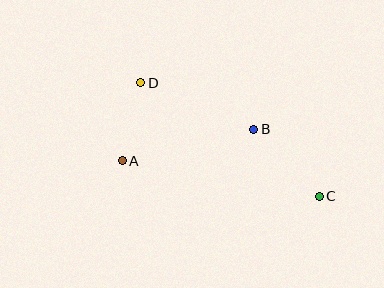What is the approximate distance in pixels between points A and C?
The distance between A and C is approximately 200 pixels.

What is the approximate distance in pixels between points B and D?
The distance between B and D is approximately 122 pixels.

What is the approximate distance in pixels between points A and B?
The distance between A and B is approximately 135 pixels.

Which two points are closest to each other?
Points A and D are closest to each other.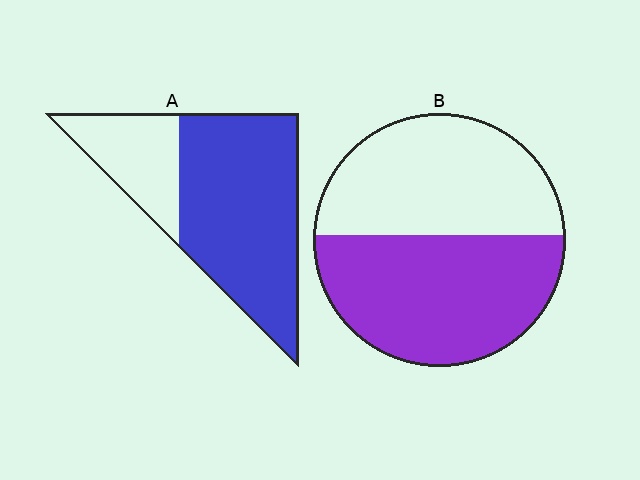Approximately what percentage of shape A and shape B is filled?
A is approximately 70% and B is approximately 55%.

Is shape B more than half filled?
Roughly half.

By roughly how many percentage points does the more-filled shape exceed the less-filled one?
By roughly 20 percentage points (A over B).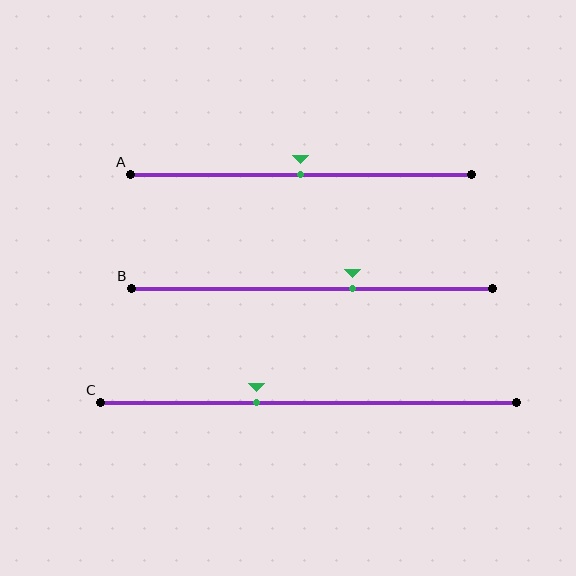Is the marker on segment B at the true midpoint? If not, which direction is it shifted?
No, the marker on segment B is shifted to the right by about 11% of the segment length.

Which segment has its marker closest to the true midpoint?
Segment A has its marker closest to the true midpoint.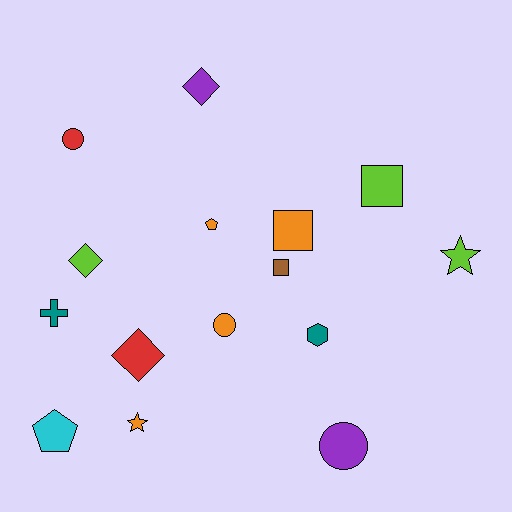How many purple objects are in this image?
There are 2 purple objects.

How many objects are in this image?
There are 15 objects.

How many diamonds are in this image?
There are 3 diamonds.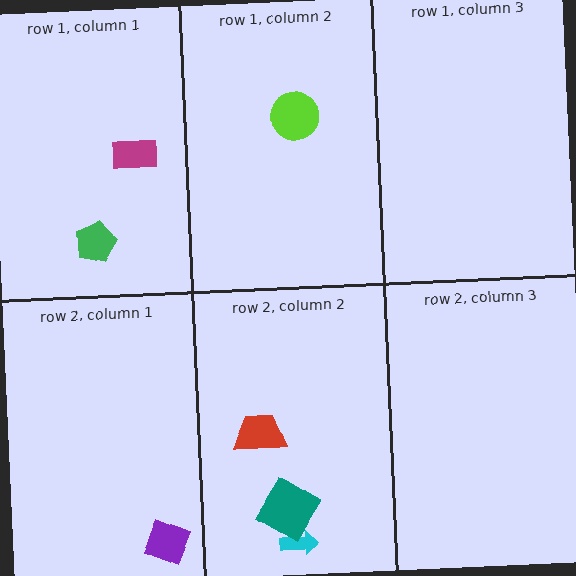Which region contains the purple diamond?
The row 2, column 1 region.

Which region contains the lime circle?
The row 1, column 2 region.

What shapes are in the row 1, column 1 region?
The green pentagon, the magenta rectangle.